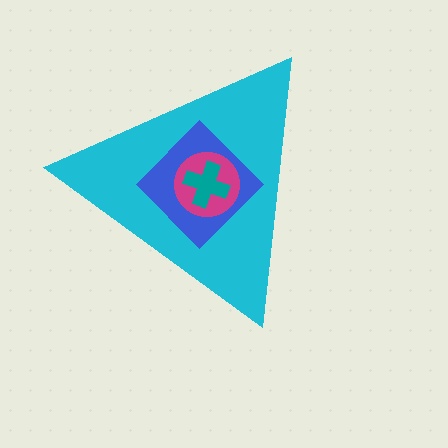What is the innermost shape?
The teal cross.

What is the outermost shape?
The cyan triangle.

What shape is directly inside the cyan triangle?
The blue diamond.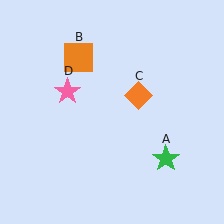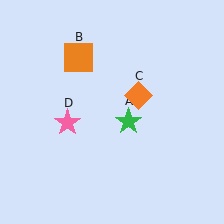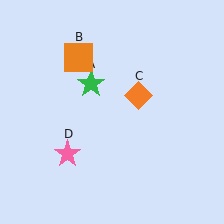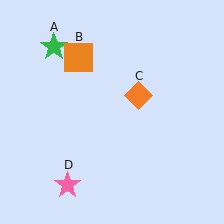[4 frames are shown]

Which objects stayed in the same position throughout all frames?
Orange square (object B) and orange diamond (object C) remained stationary.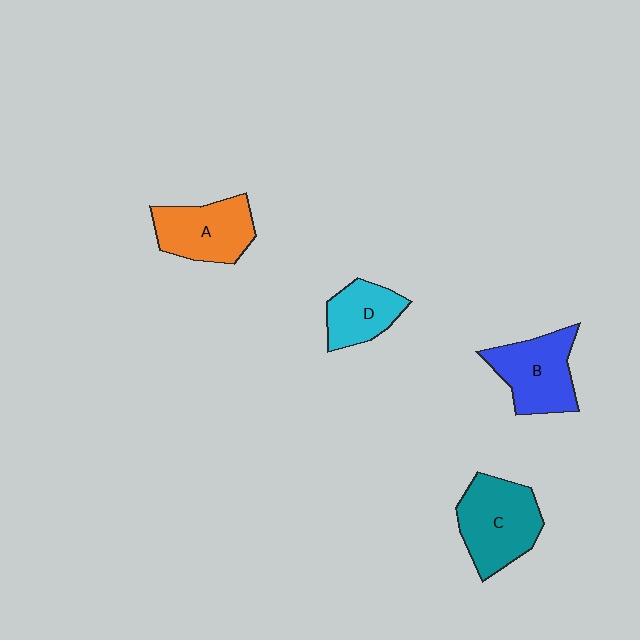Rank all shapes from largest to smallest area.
From largest to smallest: C (teal), B (blue), A (orange), D (cyan).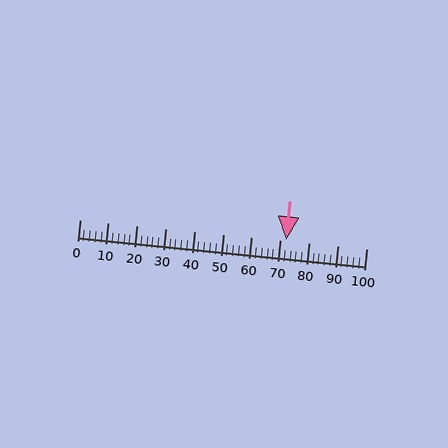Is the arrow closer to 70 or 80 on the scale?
The arrow is closer to 70.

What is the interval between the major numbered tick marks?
The major tick marks are spaced 10 units apart.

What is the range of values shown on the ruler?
The ruler shows values from 0 to 100.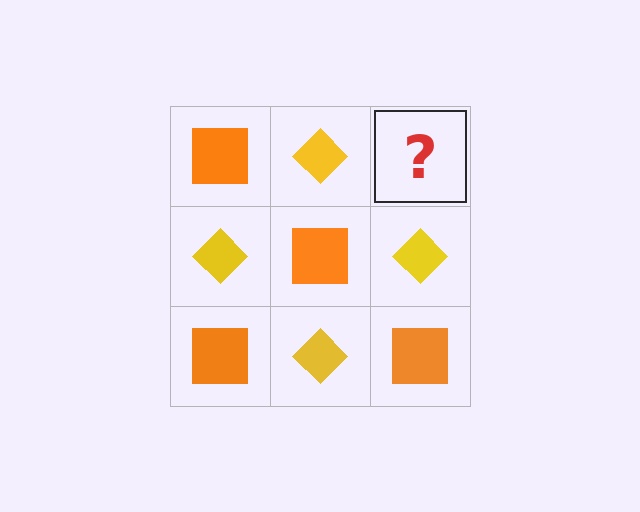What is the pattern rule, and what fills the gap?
The rule is that it alternates orange square and yellow diamond in a checkerboard pattern. The gap should be filled with an orange square.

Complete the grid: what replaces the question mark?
The question mark should be replaced with an orange square.